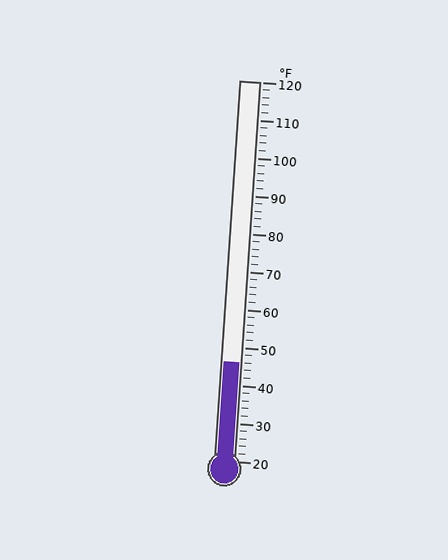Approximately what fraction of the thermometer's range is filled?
The thermometer is filled to approximately 25% of its range.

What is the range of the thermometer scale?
The thermometer scale ranges from 20°F to 120°F.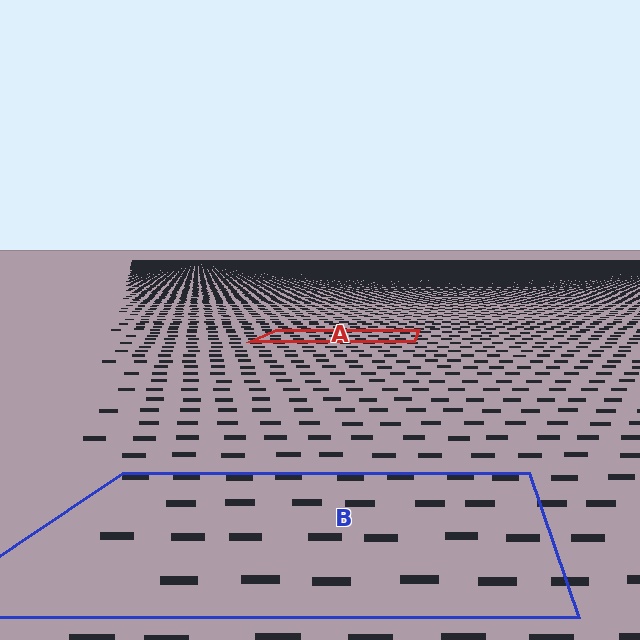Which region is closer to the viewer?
Region B is closer. The texture elements there are larger and more spread out.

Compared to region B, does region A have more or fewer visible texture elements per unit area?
Region A has more texture elements per unit area — they are packed more densely because it is farther away.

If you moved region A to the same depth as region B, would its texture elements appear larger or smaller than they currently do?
They would appear larger. At a closer depth, the same texture elements are projected at a bigger on-screen size.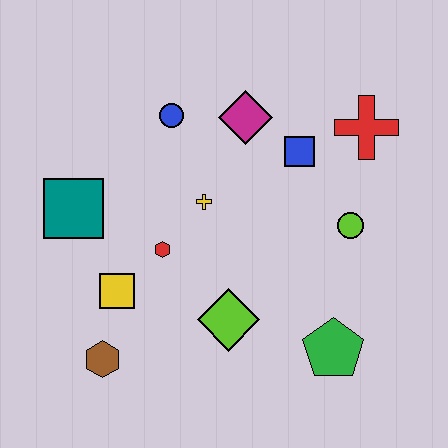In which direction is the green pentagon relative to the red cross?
The green pentagon is below the red cross.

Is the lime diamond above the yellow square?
No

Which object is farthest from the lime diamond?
The red cross is farthest from the lime diamond.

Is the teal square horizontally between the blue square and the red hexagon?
No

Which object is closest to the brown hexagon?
The yellow square is closest to the brown hexagon.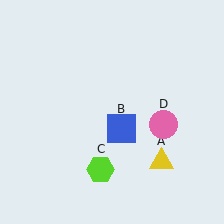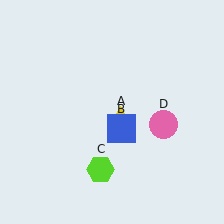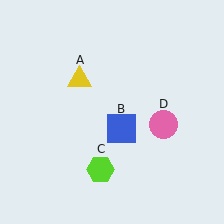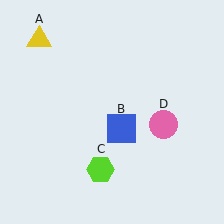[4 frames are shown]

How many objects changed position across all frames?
1 object changed position: yellow triangle (object A).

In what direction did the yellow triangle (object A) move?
The yellow triangle (object A) moved up and to the left.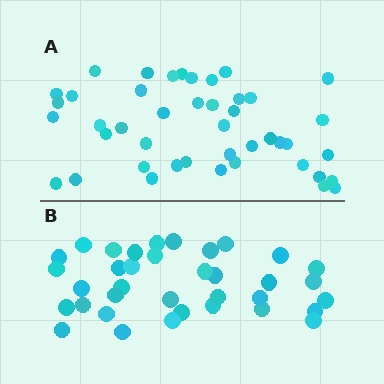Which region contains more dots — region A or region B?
Region A (the top region) has more dots.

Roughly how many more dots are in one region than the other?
Region A has roughly 8 or so more dots than region B.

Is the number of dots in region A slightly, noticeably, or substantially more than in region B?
Region A has only slightly more — the two regions are fairly close. The ratio is roughly 1.2 to 1.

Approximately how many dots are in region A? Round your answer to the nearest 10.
About 40 dots. (The exact count is 44, which rounds to 40.)